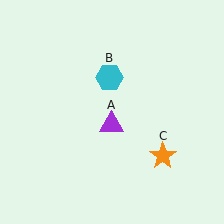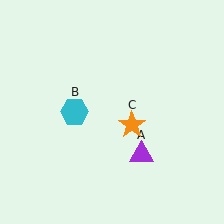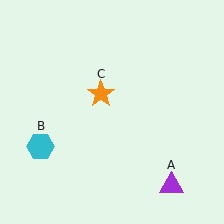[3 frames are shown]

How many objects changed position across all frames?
3 objects changed position: purple triangle (object A), cyan hexagon (object B), orange star (object C).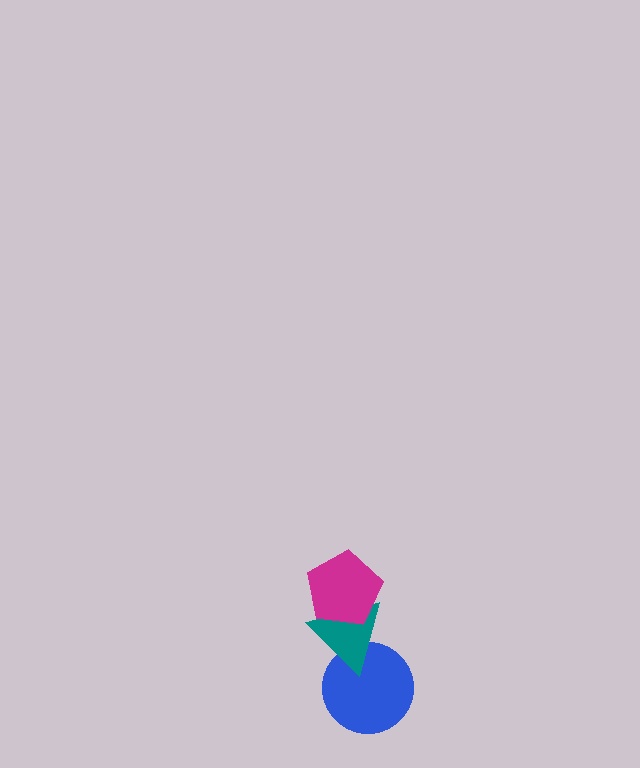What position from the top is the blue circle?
The blue circle is 3rd from the top.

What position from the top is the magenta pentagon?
The magenta pentagon is 1st from the top.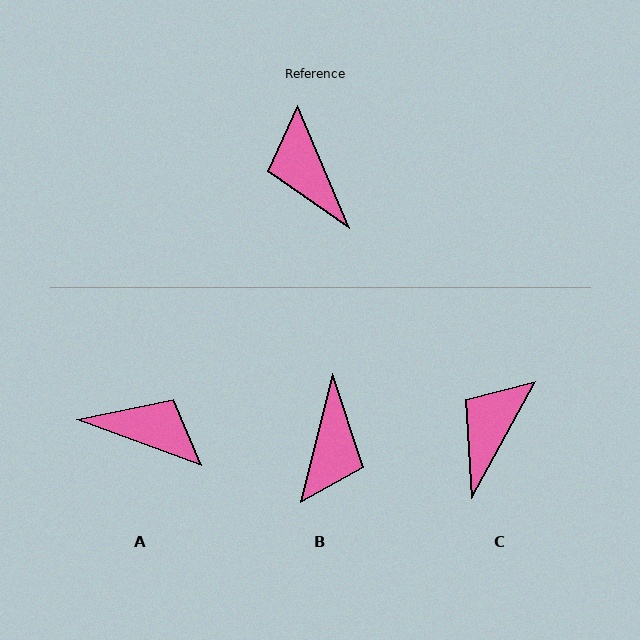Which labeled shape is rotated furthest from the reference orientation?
B, about 143 degrees away.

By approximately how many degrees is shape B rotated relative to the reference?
Approximately 143 degrees counter-clockwise.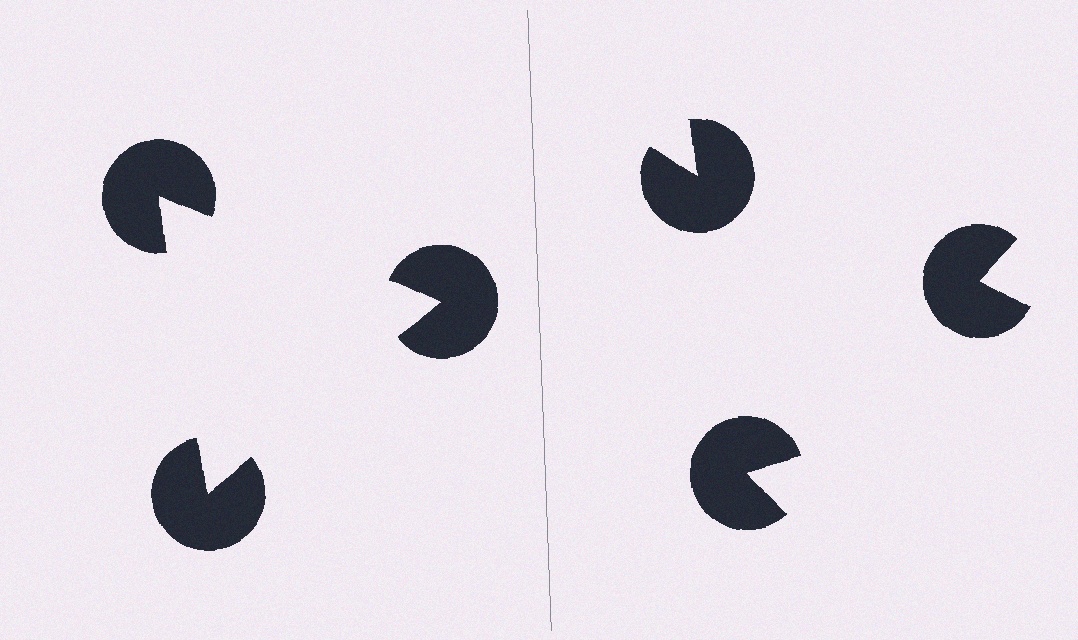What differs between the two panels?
The pac-man discs are positioned identically on both sides; only the wedge orientations differ. On the left they align to a triangle; on the right they are misaligned.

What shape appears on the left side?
An illusory triangle.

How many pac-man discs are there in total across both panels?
6 — 3 on each side.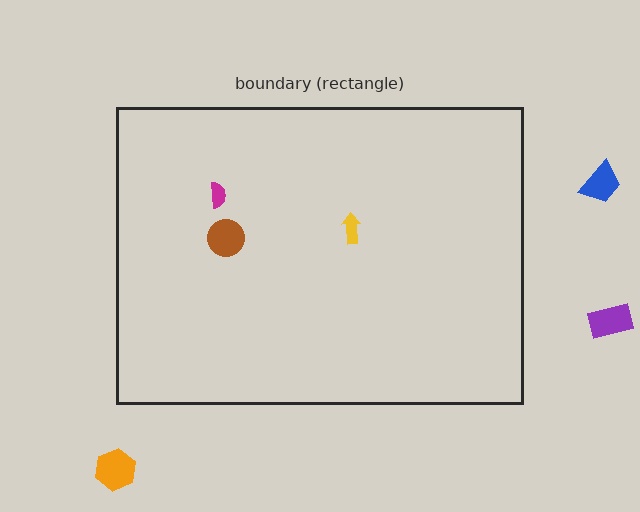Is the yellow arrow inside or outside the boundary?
Inside.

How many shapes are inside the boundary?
3 inside, 3 outside.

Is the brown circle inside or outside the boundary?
Inside.